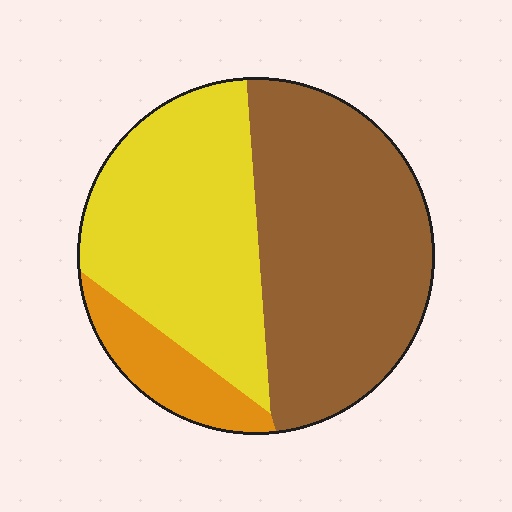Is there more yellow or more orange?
Yellow.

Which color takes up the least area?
Orange, at roughly 10%.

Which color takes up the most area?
Brown, at roughly 50%.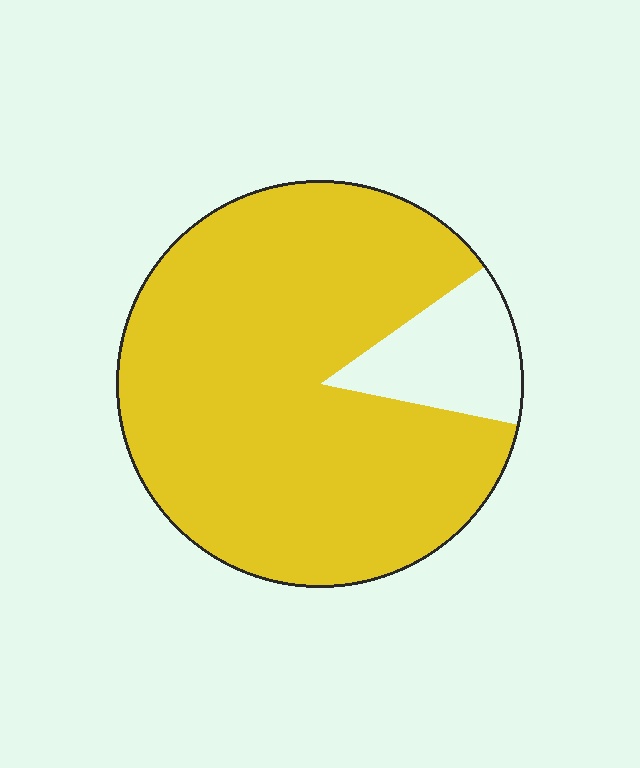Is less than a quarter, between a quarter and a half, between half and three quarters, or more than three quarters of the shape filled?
More than three quarters.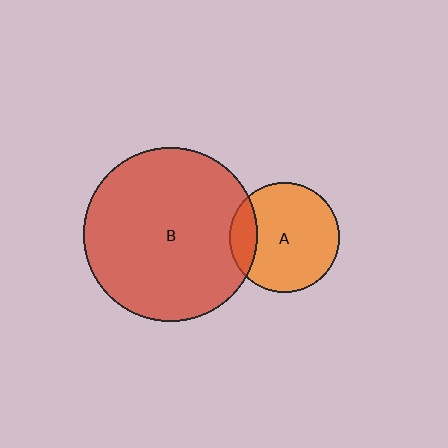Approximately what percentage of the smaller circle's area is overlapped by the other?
Approximately 15%.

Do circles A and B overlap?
Yes.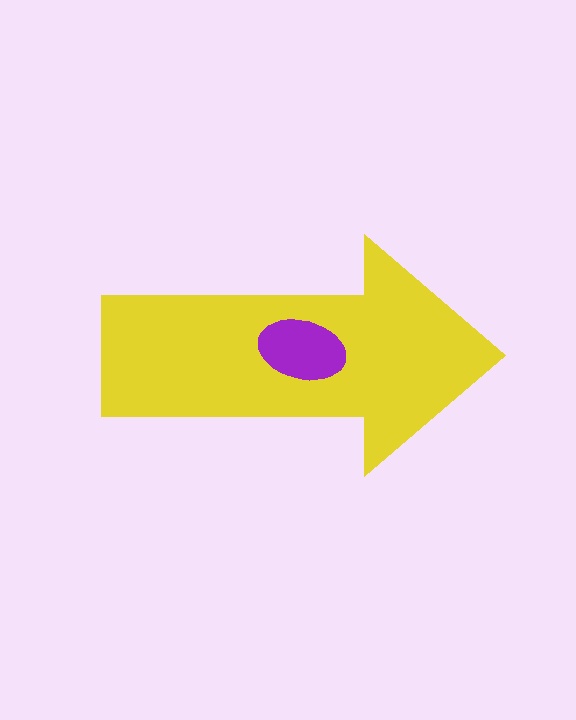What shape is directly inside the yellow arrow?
The purple ellipse.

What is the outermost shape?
The yellow arrow.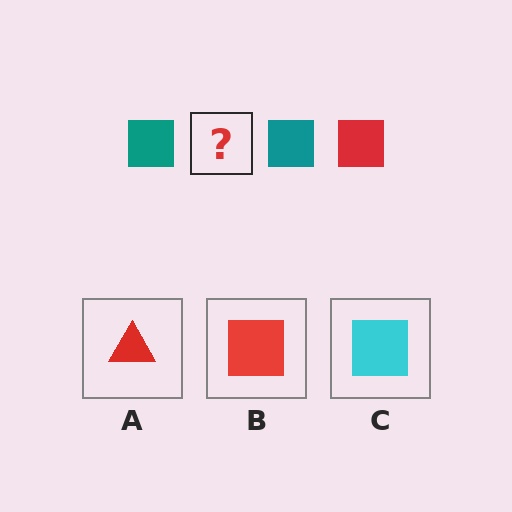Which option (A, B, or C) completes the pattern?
B.